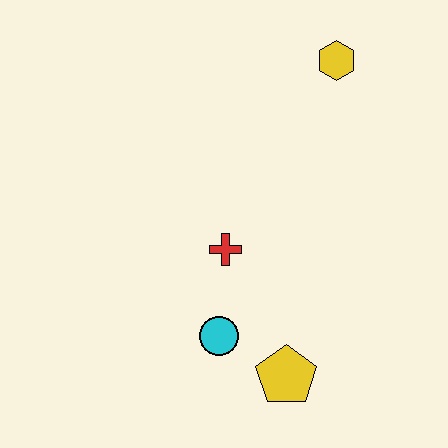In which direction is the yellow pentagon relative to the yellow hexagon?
The yellow pentagon is below the yellow hexagon.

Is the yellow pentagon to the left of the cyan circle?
No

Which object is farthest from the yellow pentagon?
The yellow hexagon is farthest from the yellow pentagon.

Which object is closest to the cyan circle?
The yellow pentagon is closest to the cyan circle.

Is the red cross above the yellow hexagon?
No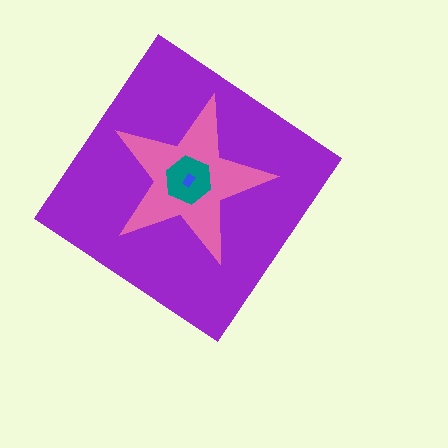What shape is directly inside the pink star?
The teal hexagon.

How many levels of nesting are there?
4.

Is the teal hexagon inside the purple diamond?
Yes.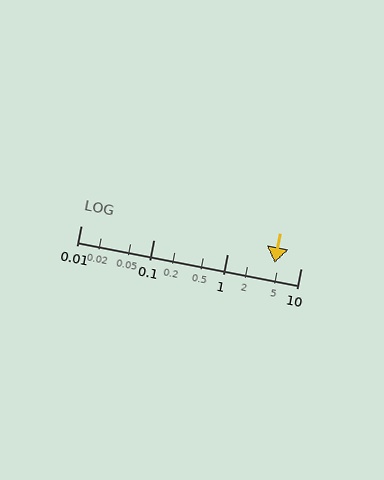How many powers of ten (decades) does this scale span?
The scale spans 3 decades, from 0.01 to 10.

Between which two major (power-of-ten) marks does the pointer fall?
The pointer is between 1 and 10.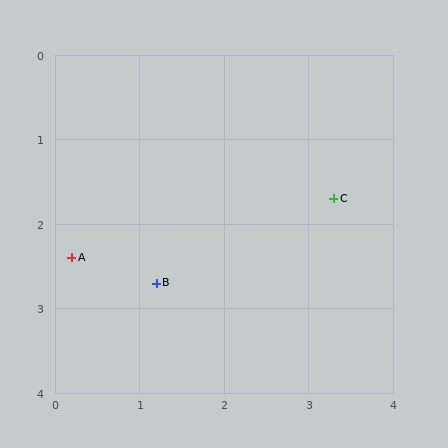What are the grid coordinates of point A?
Point A is at approximately (0.2, 2.4).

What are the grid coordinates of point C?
Point C is at approximately (3.3, 1.7).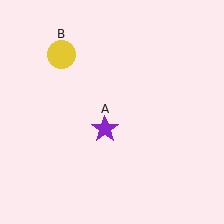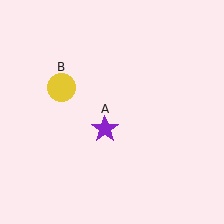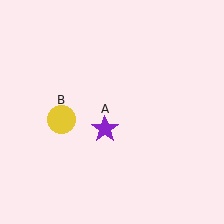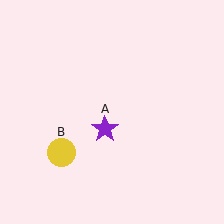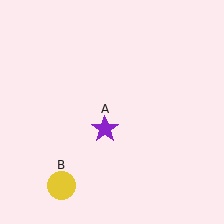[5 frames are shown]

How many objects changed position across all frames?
1 object changed position: yellow circle (object B).